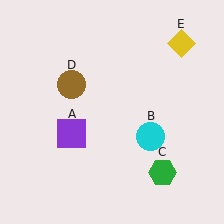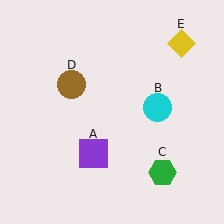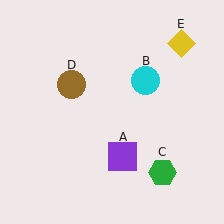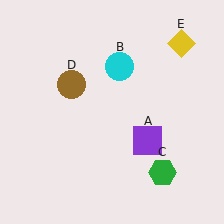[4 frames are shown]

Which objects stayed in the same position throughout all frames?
Green hexagon (object C) and brown circle (object D) and yellow diamond (object E) remained stationary.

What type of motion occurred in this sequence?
The purple square (object A), cyan circle (object B) rotated counterclockwise around the center of the scene.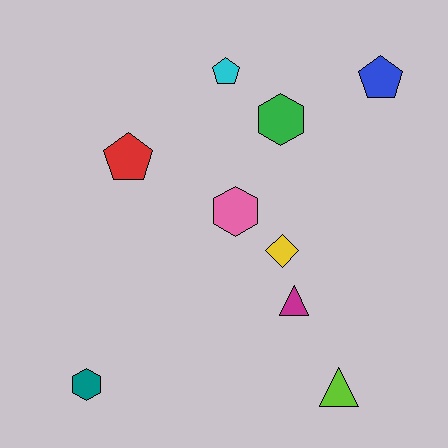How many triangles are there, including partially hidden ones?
There are 2 triangles.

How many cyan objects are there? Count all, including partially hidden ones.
There is 1 cyan object.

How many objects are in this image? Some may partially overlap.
There are 9 objects.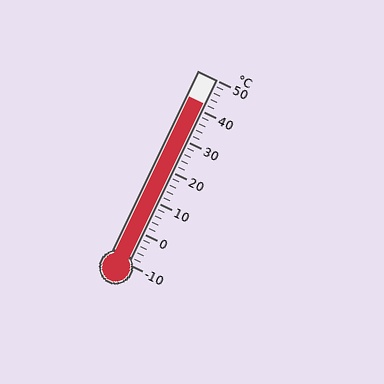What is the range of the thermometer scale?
The thermometer scale ranges from -10°C to 50°C.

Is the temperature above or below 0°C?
The temperature is above 0°C.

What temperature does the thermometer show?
The thermometer shows approximately 42°C.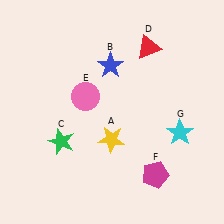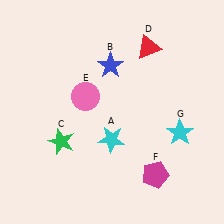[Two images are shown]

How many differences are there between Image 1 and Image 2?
There is 1 difference between the two images.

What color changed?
The star (A) changed from yellow in Image 1 to cyan in Image 2.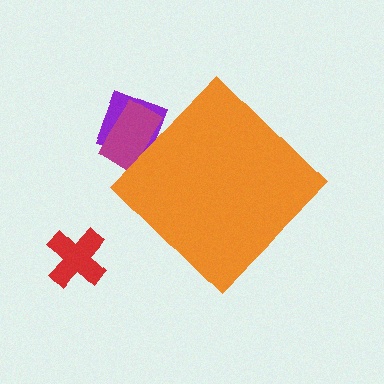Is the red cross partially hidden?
No, the red cross is fully visible.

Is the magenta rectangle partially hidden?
Yes, the magenta rectangle is partially hidden behind the orange diamond.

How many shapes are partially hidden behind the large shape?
2 shapes are partially hidden.